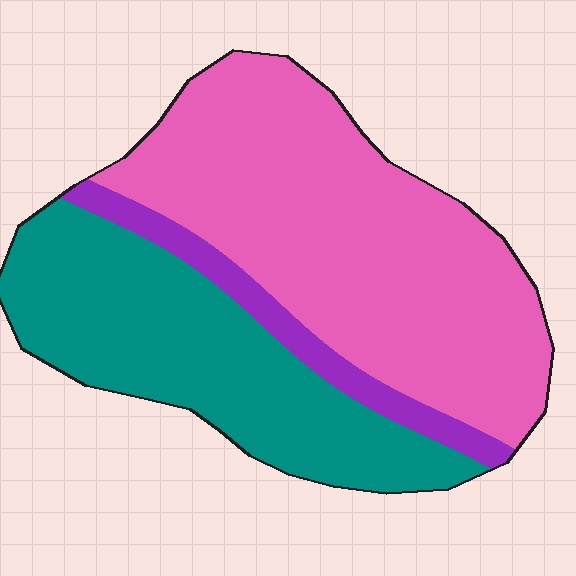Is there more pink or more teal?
Pink.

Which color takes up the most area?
Pink, at roughly 55%.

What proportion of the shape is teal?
Teal takes up about three eighths (3/8) of the shape.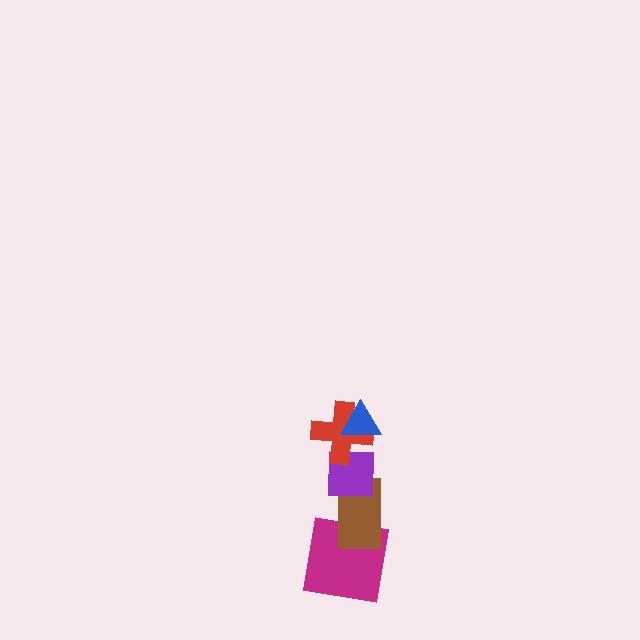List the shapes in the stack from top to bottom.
From top to bottom: the blue triangle, the red cross, the purple square, the brown rectangle, the magenta square.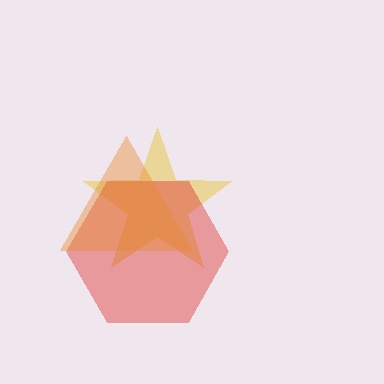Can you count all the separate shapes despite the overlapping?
Yes, there are 3 separate shapes.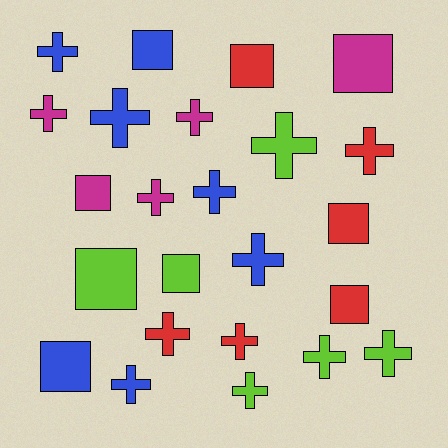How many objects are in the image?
There are 24 objects.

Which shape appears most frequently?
Cross, with 15 objects.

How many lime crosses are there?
There are 4 lime crosses.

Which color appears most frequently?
Blue, with 7 objects.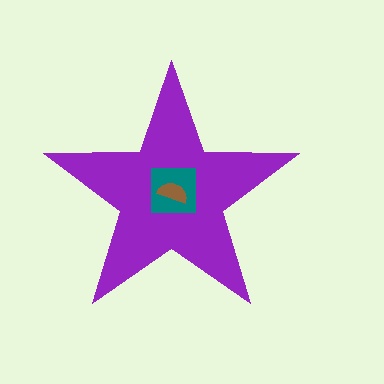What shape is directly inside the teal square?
The brown semicircle.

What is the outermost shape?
The purple star.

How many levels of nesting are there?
3.